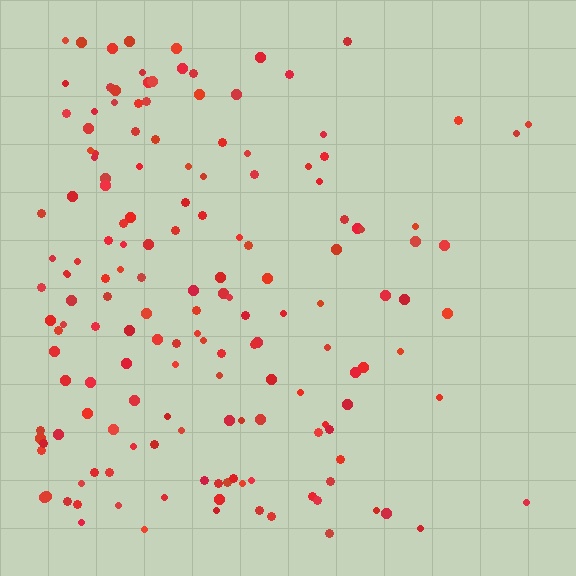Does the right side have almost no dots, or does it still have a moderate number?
Still a moderate number, just noticeably fewer than the left.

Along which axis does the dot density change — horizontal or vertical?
Horizontal.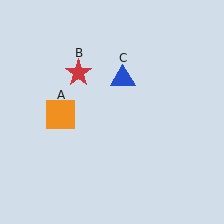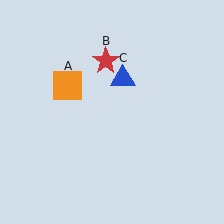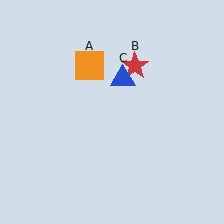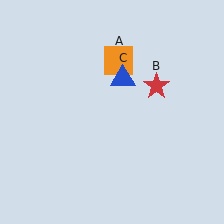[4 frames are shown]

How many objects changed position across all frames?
2 objects changed position: orange square (object A), red star (object B).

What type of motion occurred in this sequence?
The orange square (object A), red star (object B) rotated clockwise around the center of the scene.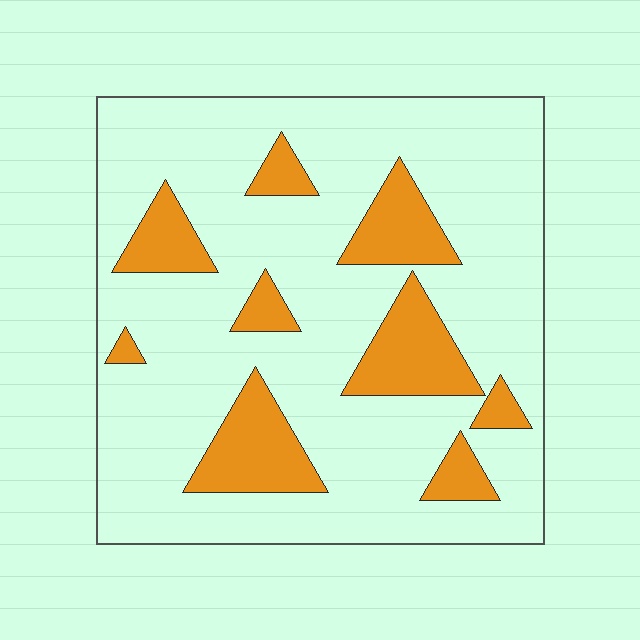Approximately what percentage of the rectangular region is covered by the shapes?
Approximately 20%.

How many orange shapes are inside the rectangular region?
9.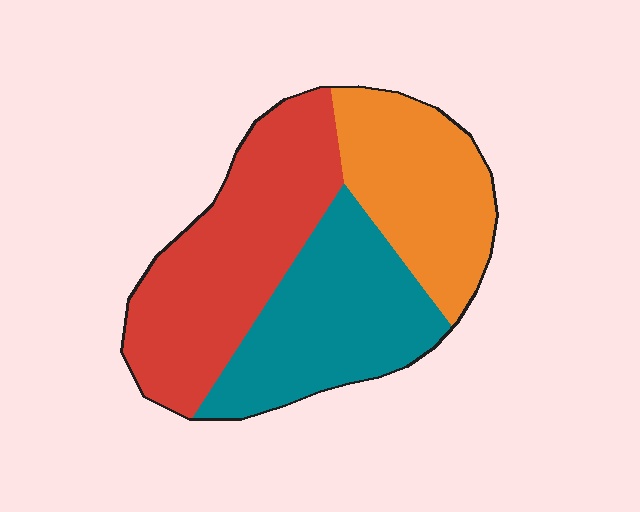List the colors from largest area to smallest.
From largest to smallest: red, teal, orange.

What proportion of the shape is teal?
Teal covers 32% of the shape.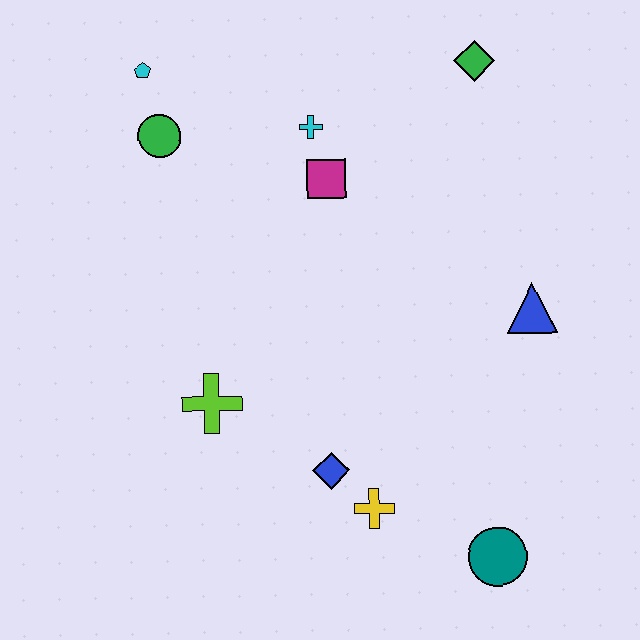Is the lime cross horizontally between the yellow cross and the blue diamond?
No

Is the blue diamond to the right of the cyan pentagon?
Yes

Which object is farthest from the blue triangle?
The cyan pentagon is farthest from the blue triangle.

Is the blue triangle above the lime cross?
Yes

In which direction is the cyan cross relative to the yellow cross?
The cyan cross is above the yellow cross.